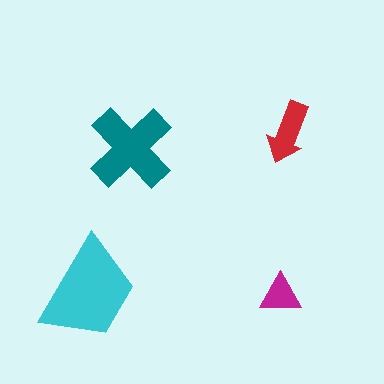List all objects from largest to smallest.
The cyan trapezoid, the teal cross, the red arrow, the magenta triangle.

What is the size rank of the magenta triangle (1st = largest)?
4th.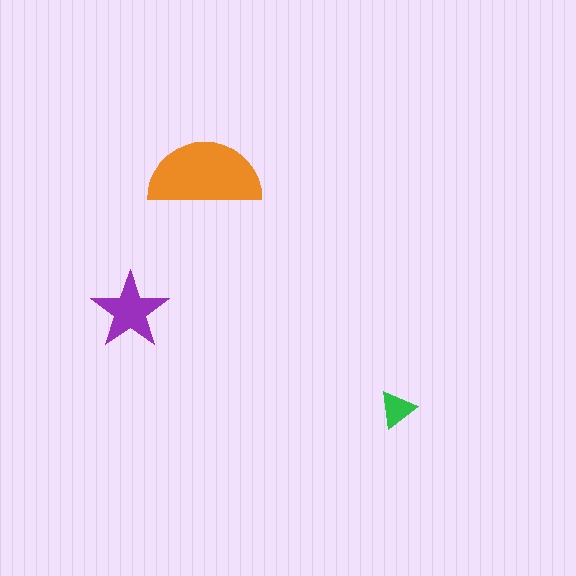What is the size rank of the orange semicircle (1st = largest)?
1st.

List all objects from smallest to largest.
The green triangle, the purple star, the orange semicircle.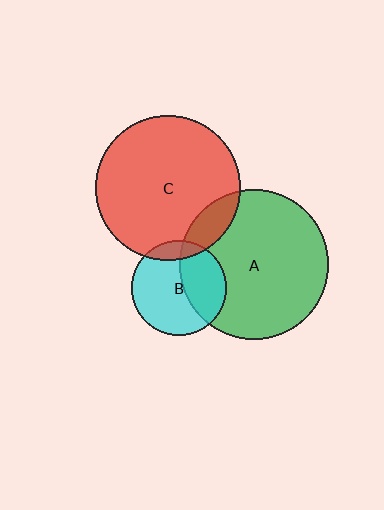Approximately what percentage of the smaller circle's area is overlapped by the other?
Approximately 40%.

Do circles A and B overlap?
Yes.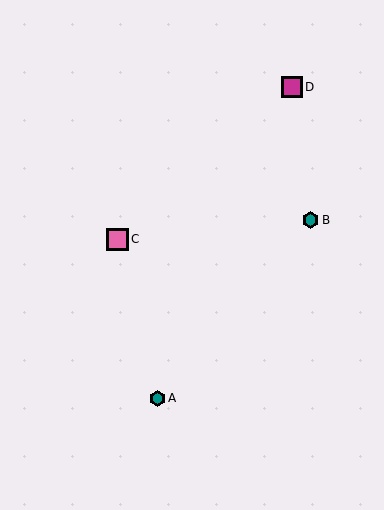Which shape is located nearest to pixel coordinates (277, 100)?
The magenta square (labeled D) at (292, 87) is nearest to that location.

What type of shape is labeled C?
Shape C is a pink square.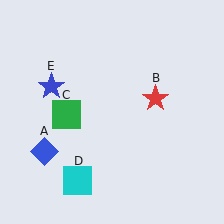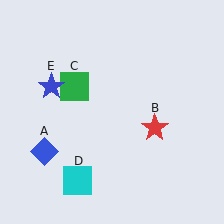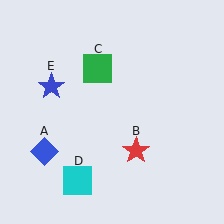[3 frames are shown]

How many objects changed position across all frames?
2 objects changed position: red star (object B), green square (object C).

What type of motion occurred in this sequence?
The red star (object B), green square (object C) rotated clockwise around the center of the scene.